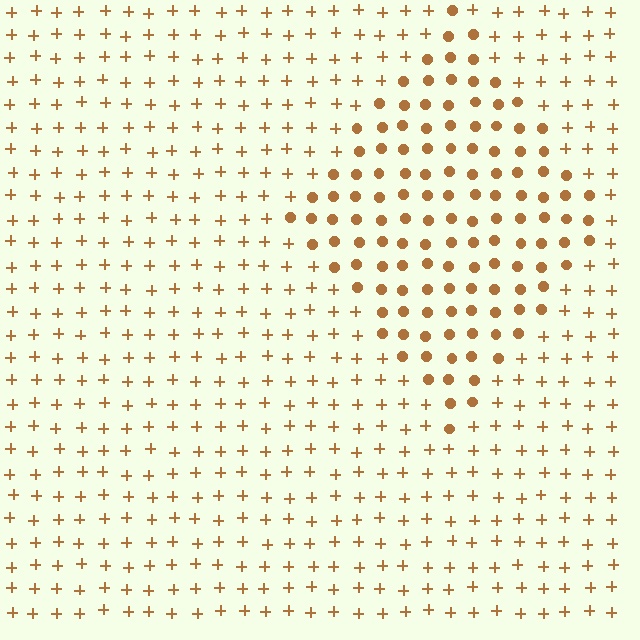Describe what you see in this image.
The image is filled with small brown elements arranged in a uniform grid. A diamond-shaped region contains circles, while the surrounding area contains plus signs. The boundary is defined purely by the change in element shape.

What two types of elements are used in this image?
The image uses circles inside the diamond region and plus signs outside it.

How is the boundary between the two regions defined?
The boundary is defined by a change in element shape: circles inside vs. plus signs outside. All elements share the same color and spacing.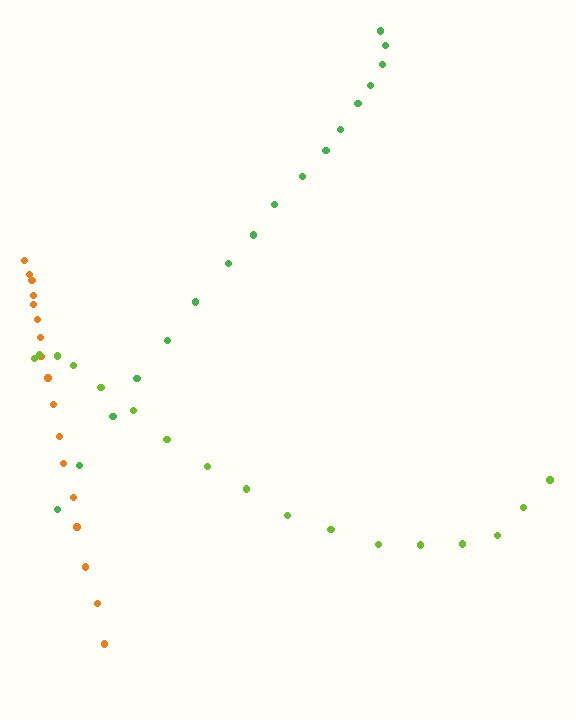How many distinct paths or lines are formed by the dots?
There are 3 distinct paths.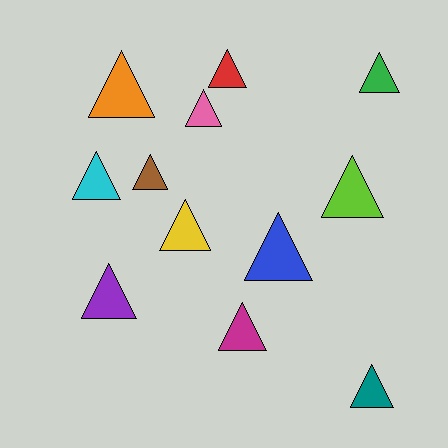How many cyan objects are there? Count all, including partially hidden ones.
There is 1 cyan object.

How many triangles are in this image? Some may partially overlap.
There are 12 triangles.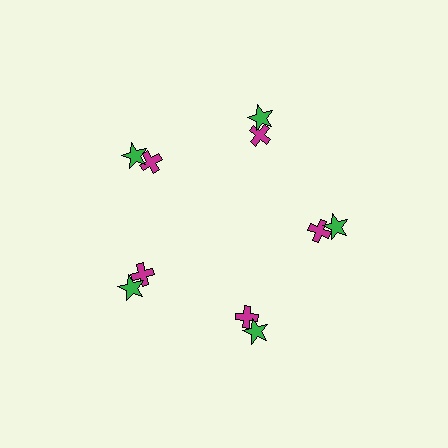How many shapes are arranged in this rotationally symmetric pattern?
There are 10 shapes, arranged in 5 groups of 2.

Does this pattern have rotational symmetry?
Yes, this pattern has 5-fold rotational symmetry. It looks the same after rotating 72 degrees around the center.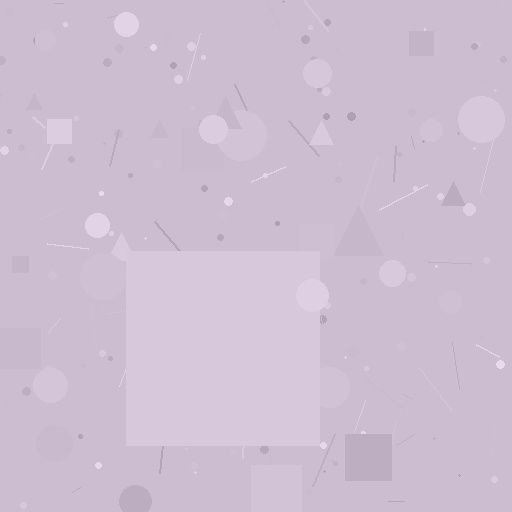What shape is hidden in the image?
A square is hidden in the image.